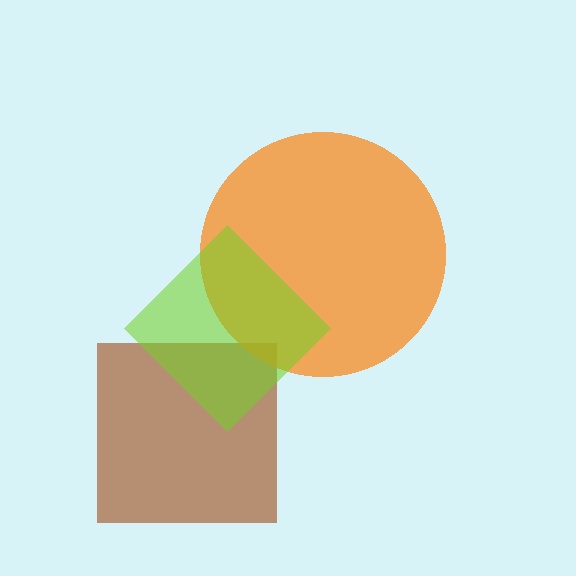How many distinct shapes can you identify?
There are 3 distinct shapes: a brown square, an orange circle, a lime diamond.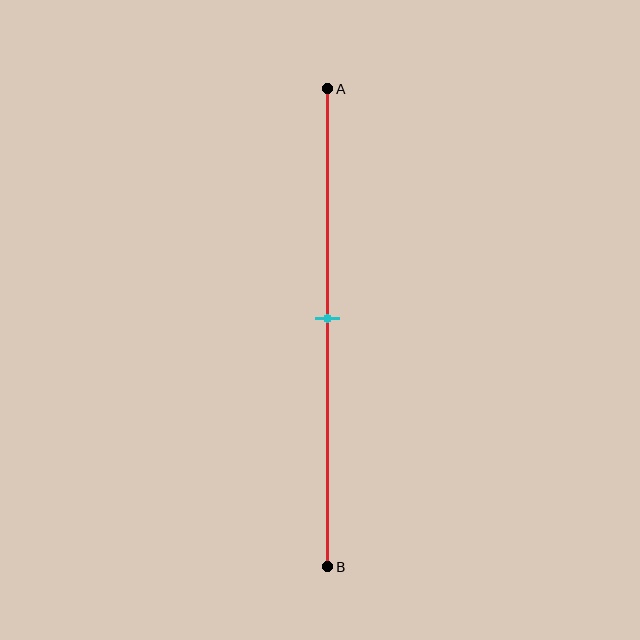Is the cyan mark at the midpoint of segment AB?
Yes, the mark is approximately at the midpoint.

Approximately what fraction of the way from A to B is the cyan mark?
The cyan mark is approximately 50% of the way from A to B.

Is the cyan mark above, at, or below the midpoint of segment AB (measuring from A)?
The cyan mark is approximately at the midpoint of segment AB.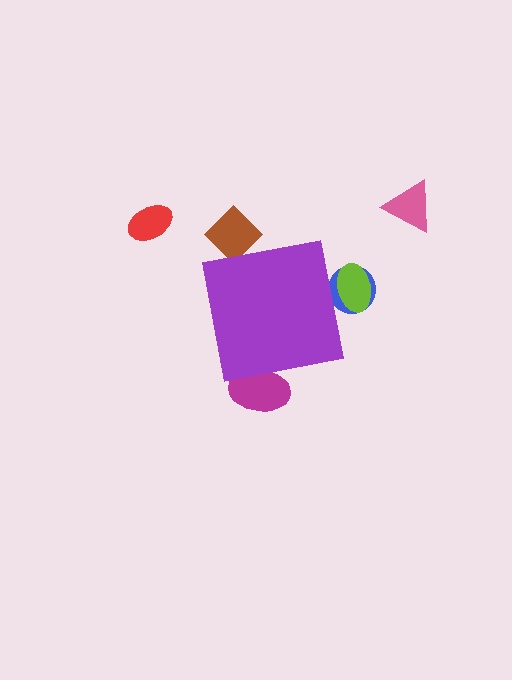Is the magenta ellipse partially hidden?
Yes, the magenta ellipse is partially hidden behind the purple square.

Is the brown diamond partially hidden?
Yes, the brown diamond is partially hidden behind the purple square.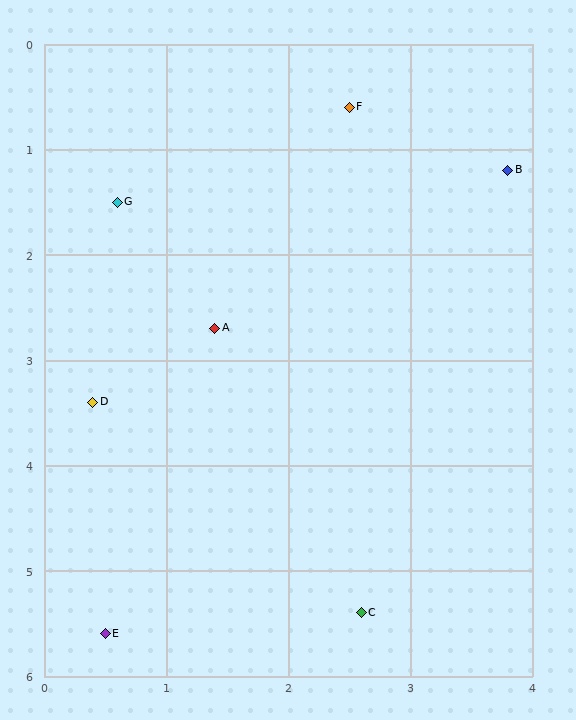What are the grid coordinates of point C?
Point C is at approximately (2.6, 5.4).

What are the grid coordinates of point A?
Point A is at approximately (1.4, 2.7).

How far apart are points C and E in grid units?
Points C and E are about 2.1 grid units apart.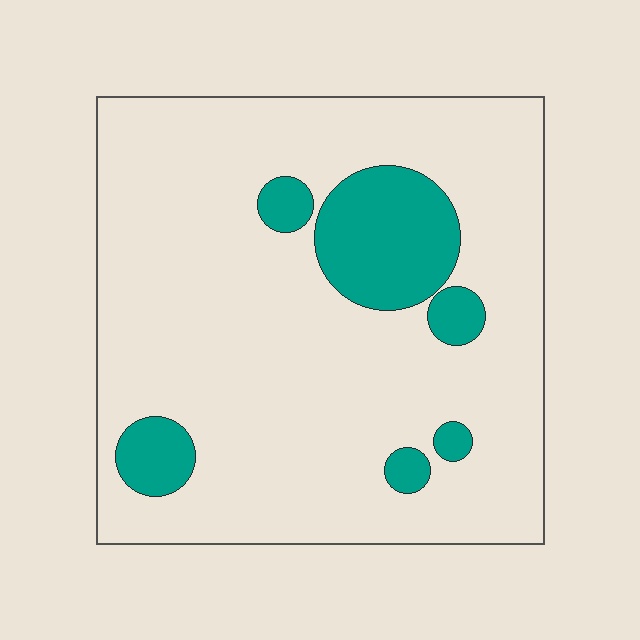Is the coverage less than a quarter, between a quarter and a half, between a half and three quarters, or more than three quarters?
Less than a quarter.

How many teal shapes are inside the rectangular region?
6.